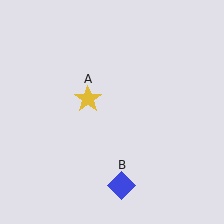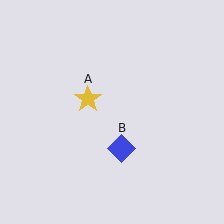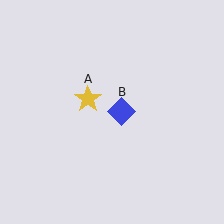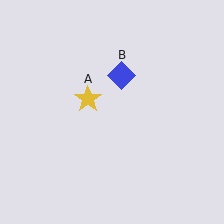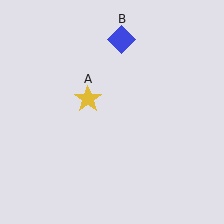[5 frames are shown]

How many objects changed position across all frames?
1 object changed position: blue diamond (object B).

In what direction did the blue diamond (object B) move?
The blue diamond (object B) moved up.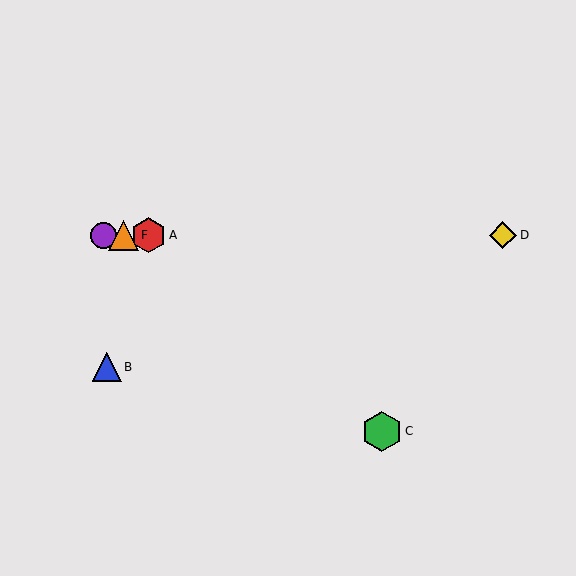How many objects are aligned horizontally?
4 objects (A, D, E, F) are aligned horizontally.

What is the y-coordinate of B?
Object B is at y≈367.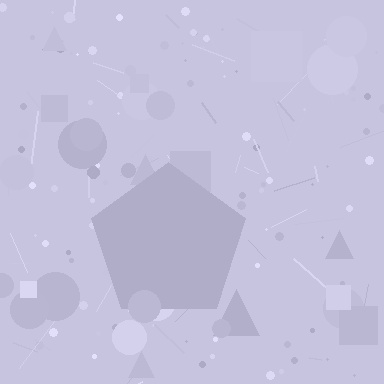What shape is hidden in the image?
A pentagon is hidden in the image.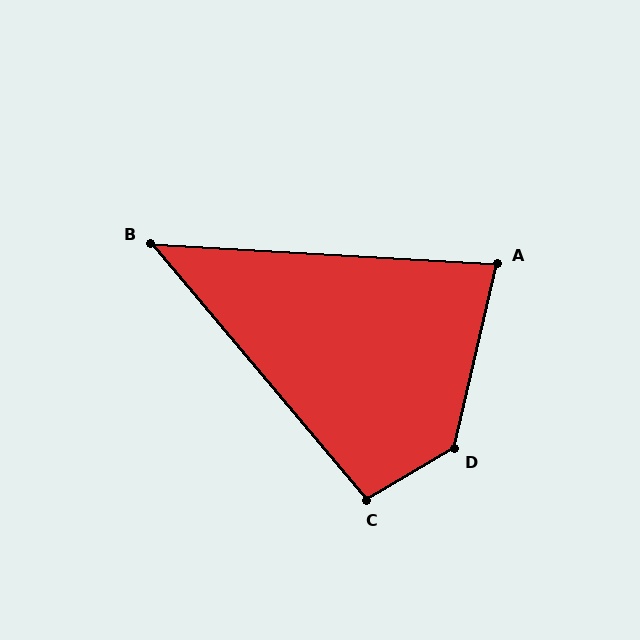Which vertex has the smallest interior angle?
B, at approximately 47 degrees.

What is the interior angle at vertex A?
Approximately 80 degrees (acute).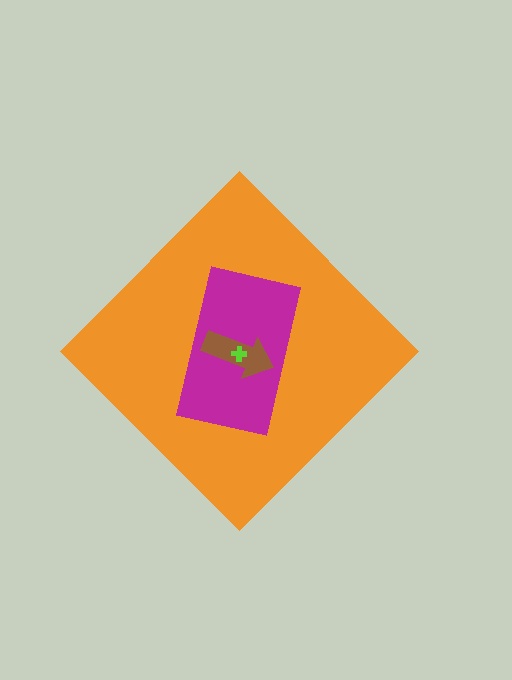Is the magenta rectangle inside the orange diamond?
Yes.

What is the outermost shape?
The orange diamond.